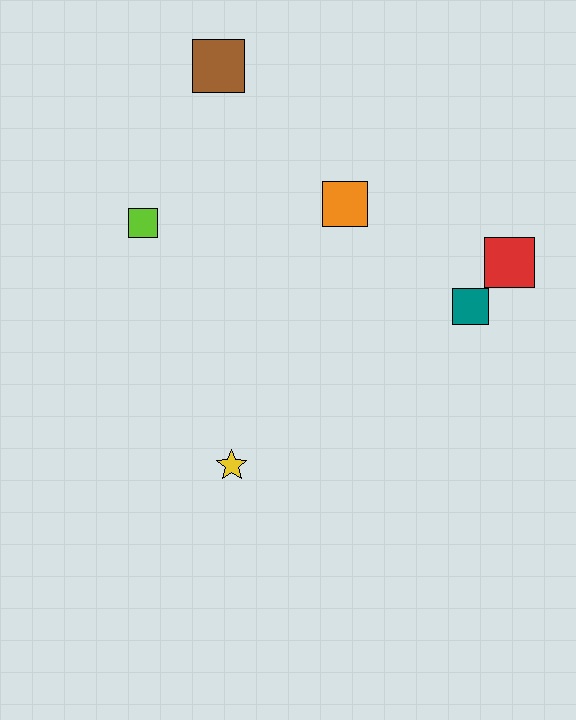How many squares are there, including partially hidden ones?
There are 5 squares.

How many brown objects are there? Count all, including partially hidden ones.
There is 1 brown object.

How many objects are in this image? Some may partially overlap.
There are 6 objects.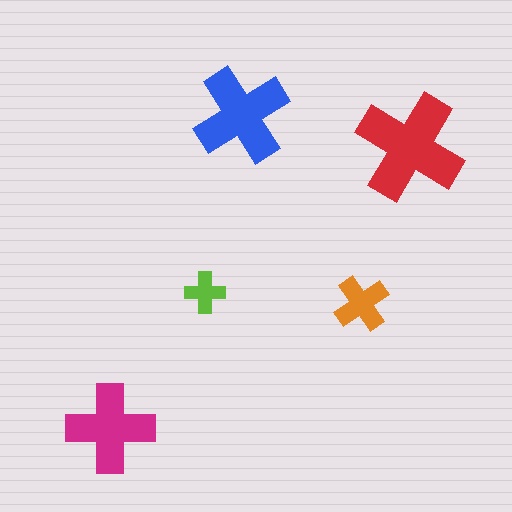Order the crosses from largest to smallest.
the red one, the blue one, the magenta one, the orange one, the lime one.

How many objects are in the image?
There are 5 objects in the image.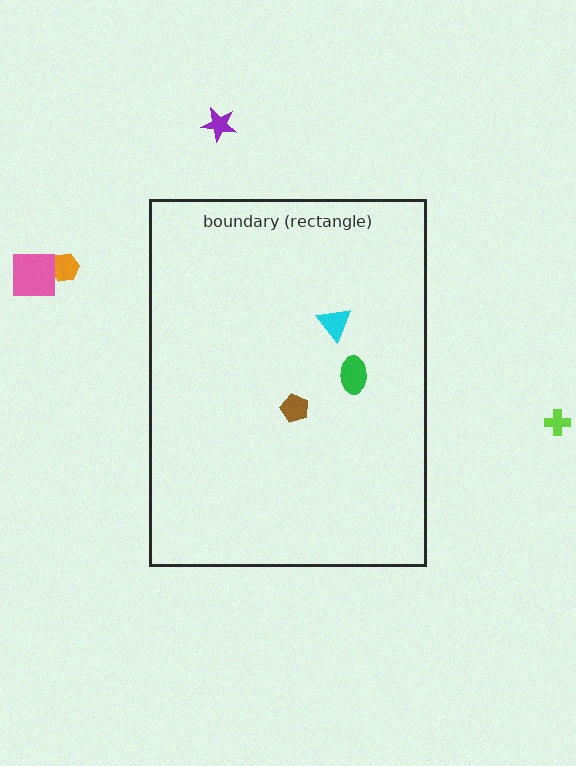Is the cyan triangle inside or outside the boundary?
Inside.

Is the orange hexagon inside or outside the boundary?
Outside.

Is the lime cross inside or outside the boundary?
Outside.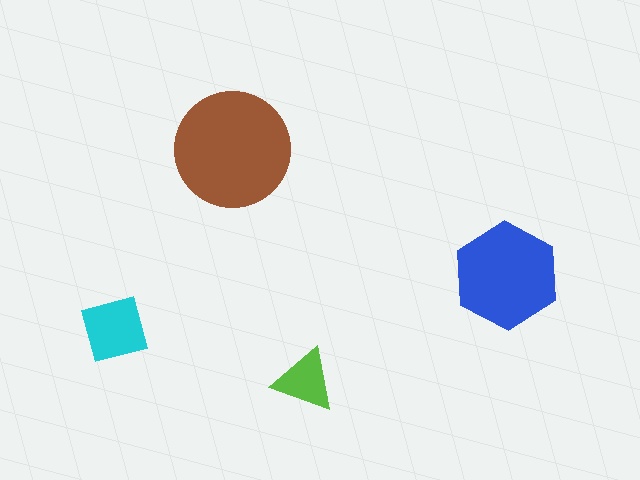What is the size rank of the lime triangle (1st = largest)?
4th.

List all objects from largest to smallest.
The brown circle, the blue hexagon, the cyan square, the lime triangle.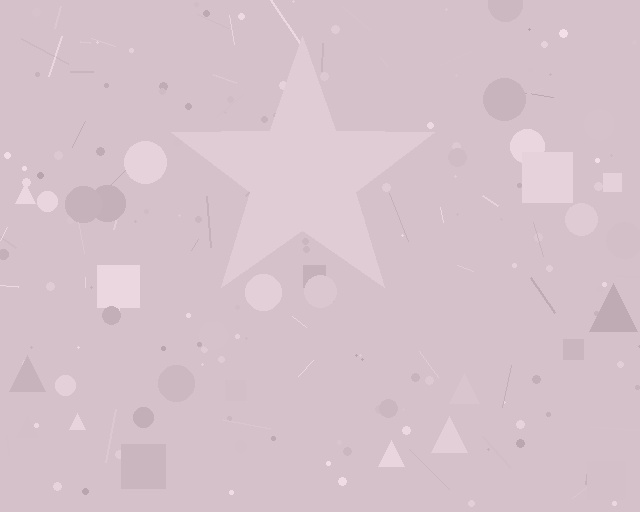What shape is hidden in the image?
A star is hidden in the image.